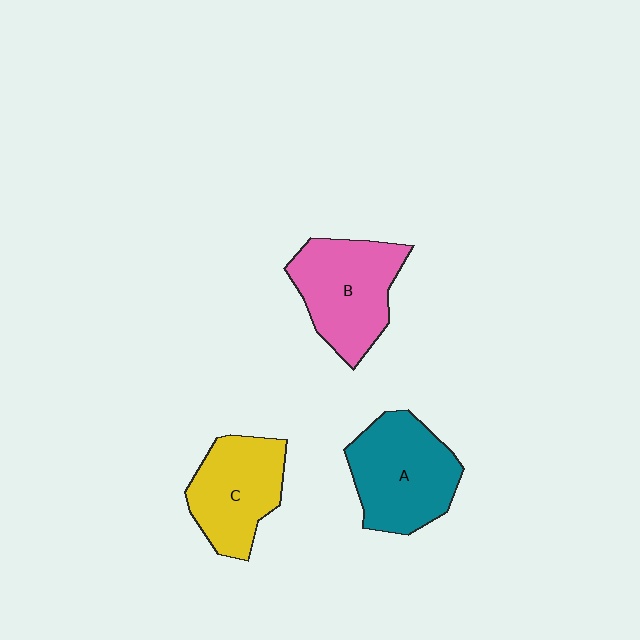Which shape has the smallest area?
Shape C (yellow).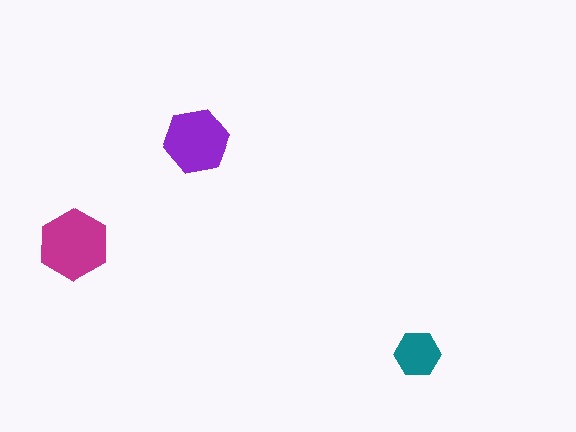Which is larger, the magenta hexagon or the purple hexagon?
The magenta one.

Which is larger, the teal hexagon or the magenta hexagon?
The magenta one.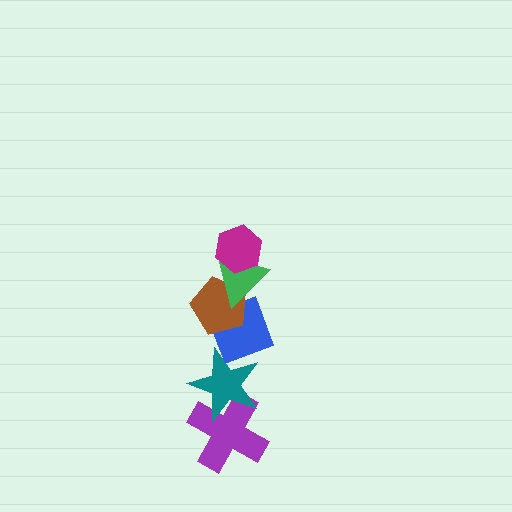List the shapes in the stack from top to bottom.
From top to bottom: the magenta hexagon, the green triangle, the brown pentagon, the blue diamond, the teal star, the purple cross.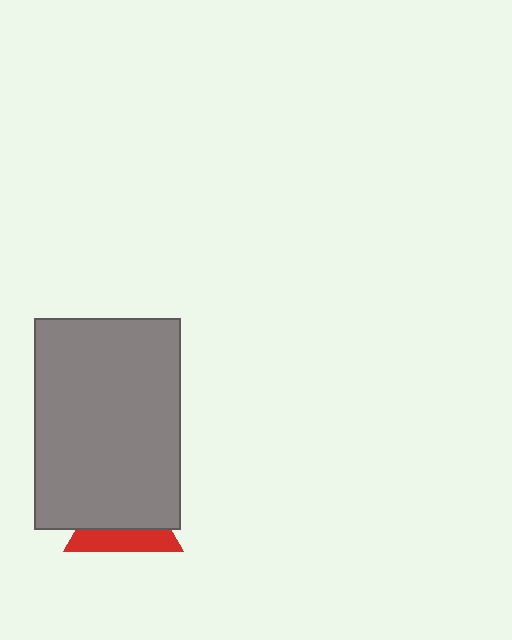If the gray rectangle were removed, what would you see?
You would see the complete red triangle.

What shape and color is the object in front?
The object in front is a gray rectangle.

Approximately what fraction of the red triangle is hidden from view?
Roughly 62% of the red triangle is hidden behind the gray rectangle.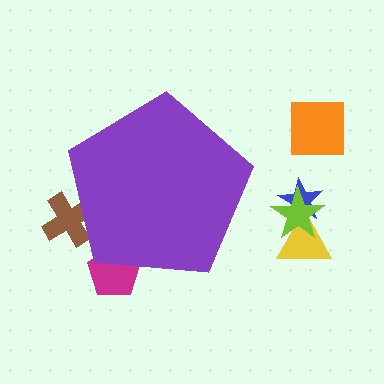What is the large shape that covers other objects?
A purple pentagon.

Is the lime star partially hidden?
No, the lime star is fully visible.